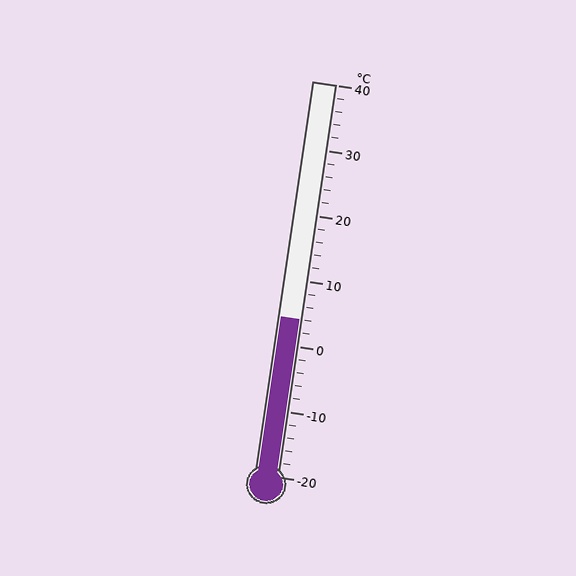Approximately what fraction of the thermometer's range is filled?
The thermometer is filled to approximately 40% of its range.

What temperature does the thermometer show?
The thermometer shows approximately 4°C.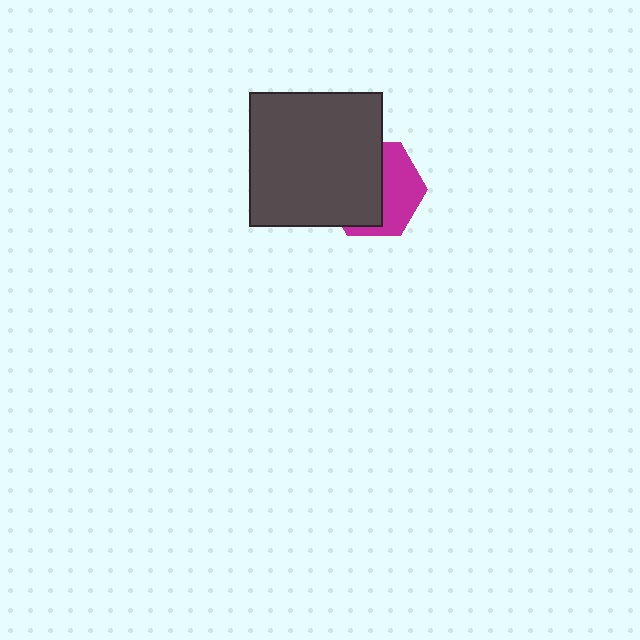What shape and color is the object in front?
The object in front is a dark gray square.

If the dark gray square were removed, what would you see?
You would see the complete magenta hexagon.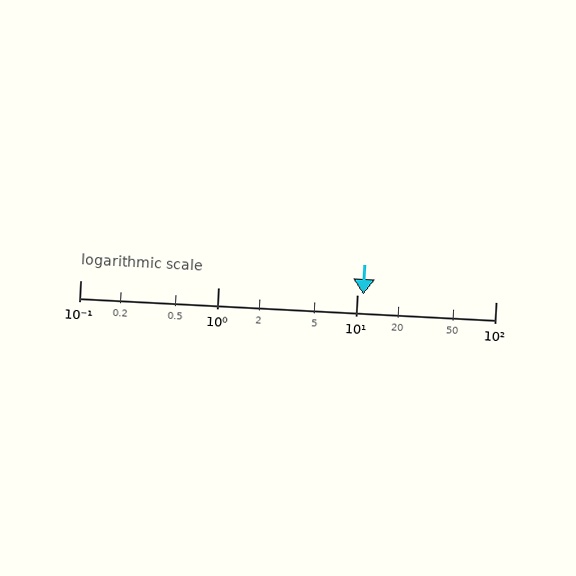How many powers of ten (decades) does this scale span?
The scale spans 3 decades, from 0.1 to 100.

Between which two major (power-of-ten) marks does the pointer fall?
The pointer is between 10 and 100.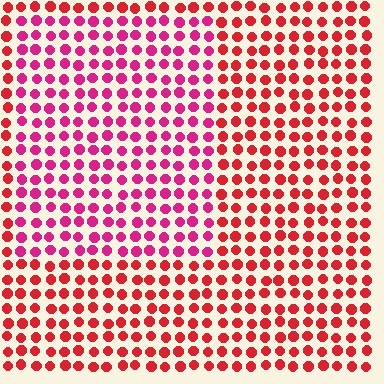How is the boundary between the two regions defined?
The boundary is defined purely by a slight shift in hue (about 31 degrees). Spacing, size, and orientation are identical on both sides.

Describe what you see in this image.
The image is filled with small red elements in a uniform arrangement. A rectangle-shaped region is visible where the elements are tinted to a slightly different hue, forming a subtle color boundary.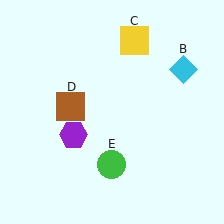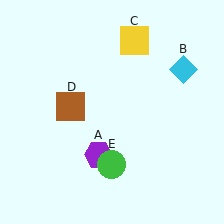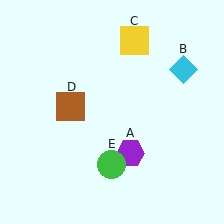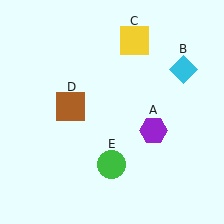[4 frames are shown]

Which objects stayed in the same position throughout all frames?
Cyan diamond (object B) and yellow square (object C) and brown square (object D) and green circle (object E) remained stationary.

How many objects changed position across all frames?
1 object changed position: purple hexagon (object A).